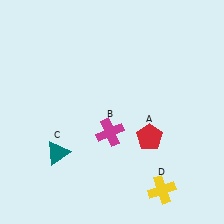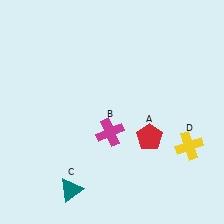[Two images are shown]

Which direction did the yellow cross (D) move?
The yellow cross (D) moved up.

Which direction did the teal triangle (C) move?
The teal triangle (C) moved down.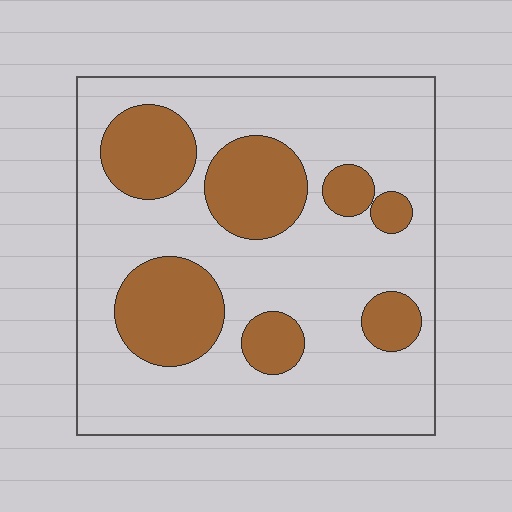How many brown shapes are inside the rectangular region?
7.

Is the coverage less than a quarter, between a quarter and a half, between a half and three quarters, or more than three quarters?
Between a quarter and a half.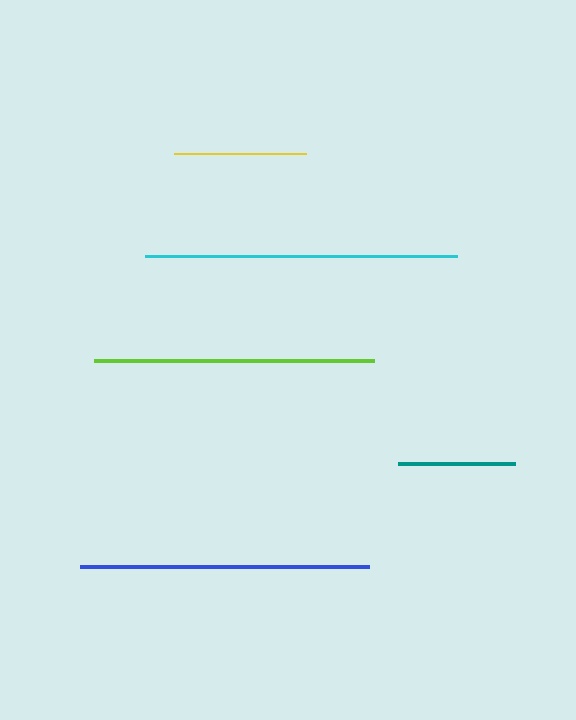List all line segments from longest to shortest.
From longest to shortest: cyan, blue, lime, yellow, teal.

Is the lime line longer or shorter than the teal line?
The lime line is longer than the teal line.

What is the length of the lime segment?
The lime segment is approximately 280 pixels long.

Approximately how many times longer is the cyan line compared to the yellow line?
The cyan line is approximately 2.4 times the length of the yellow line.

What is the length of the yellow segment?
The yellow segment is approximately 132 pixels long.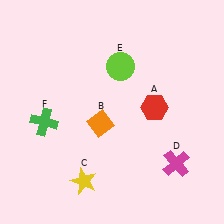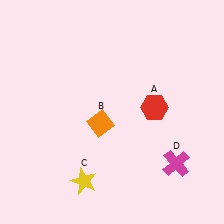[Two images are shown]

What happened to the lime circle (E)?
The lime circle (E) was removed in Image 2. It was in the top-right area of Image 1.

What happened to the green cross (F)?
The green cross (F) was removed in Image 2. It was in the bottom-left area of Image 1.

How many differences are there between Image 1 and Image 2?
There are 2 differences between the two images.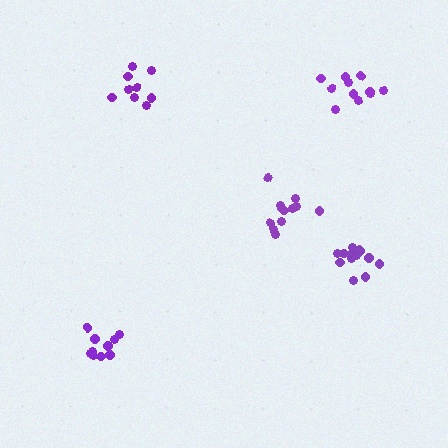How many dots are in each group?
Group 1: 9 dots, Group 2: 12 dots, Group 3: 10 dots, Group 4: 11 dots, Group 5: 13 dots (55 total).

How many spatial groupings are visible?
There are 5 spatial groupings.